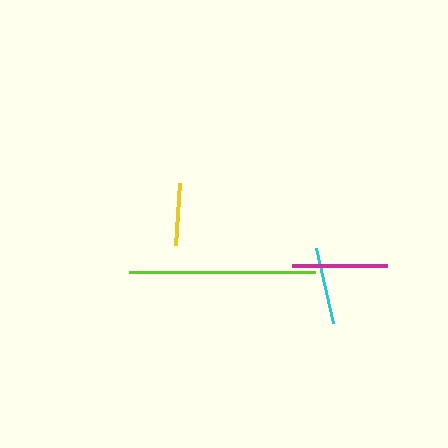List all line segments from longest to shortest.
From longest to shortest: lime, magenta, cyan, yellow.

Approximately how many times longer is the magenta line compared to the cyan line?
The magenta line is approximately 1.2 times the length of the cyan line.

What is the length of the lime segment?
The lime segment is approximately 187 pixels long.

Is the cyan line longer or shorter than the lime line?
The lime line is longer than the cyan line.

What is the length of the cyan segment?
The cyan segment is approximately 76 pixels long.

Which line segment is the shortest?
The yellow line is the shortest at approximately 62 pixels.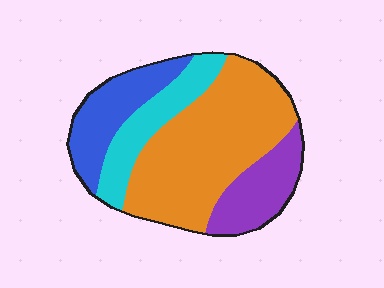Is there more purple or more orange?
Orange.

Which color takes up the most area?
Orange, at roughly 50%.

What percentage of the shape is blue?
Blue covers roughly 20% of the shape.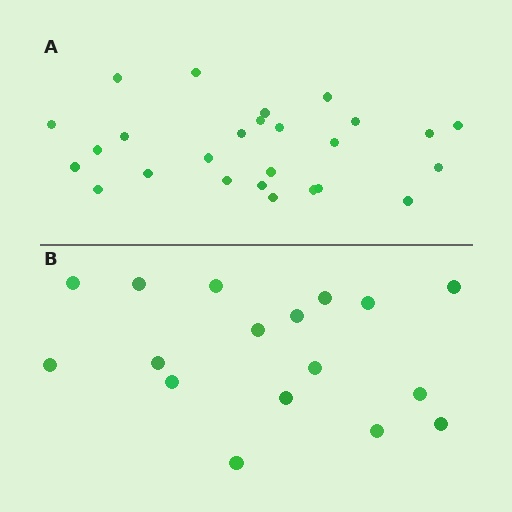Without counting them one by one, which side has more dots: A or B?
Region A (the top region) has more dots.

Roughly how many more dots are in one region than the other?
Region A has roughly 8 or so more dots than region B.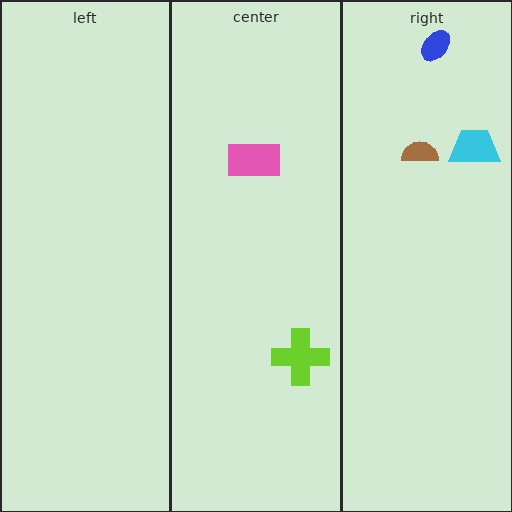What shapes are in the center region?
The lime cross, the pink rectangle.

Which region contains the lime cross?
The center region.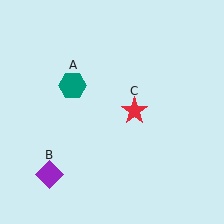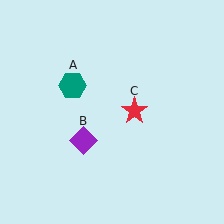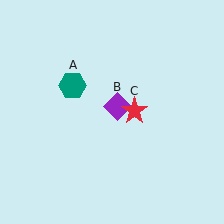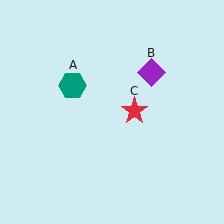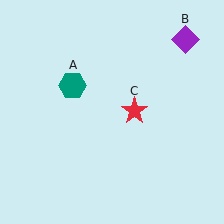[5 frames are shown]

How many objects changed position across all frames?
1 object changed position: purple diamond (object B).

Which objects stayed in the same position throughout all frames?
Teal hexagon (object A) and red star (object C) remained stationary.